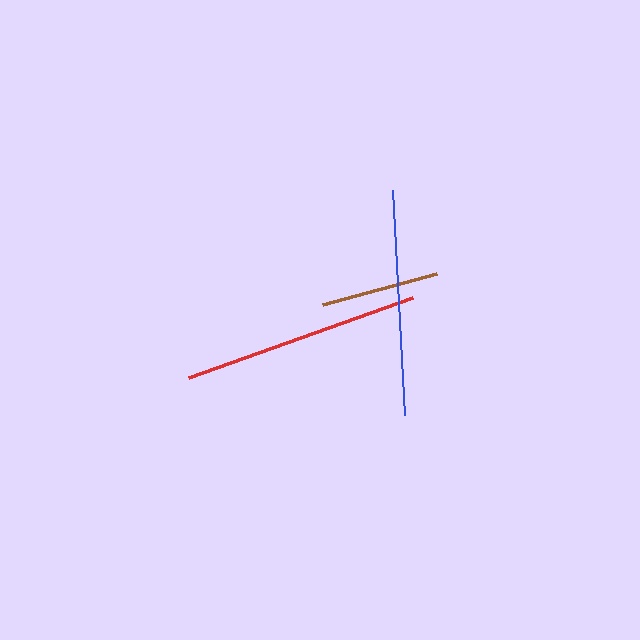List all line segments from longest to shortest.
From longest to shortest: red, blue, brown.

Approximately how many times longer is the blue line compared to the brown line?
The blue line is approximately 1.9 times the length of the brown line.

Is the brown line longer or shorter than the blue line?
The blue line is longer than the brown line.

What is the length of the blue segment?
The blue segment is approximately 225 pixels long.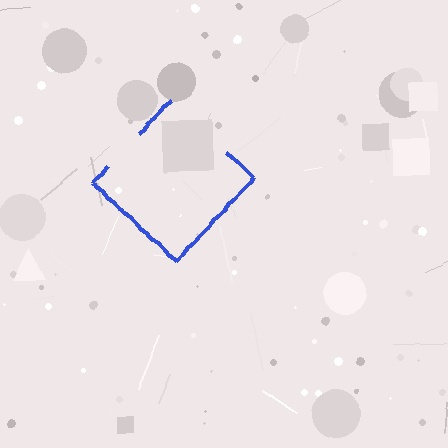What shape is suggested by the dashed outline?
The dashed outline suggests a diamond.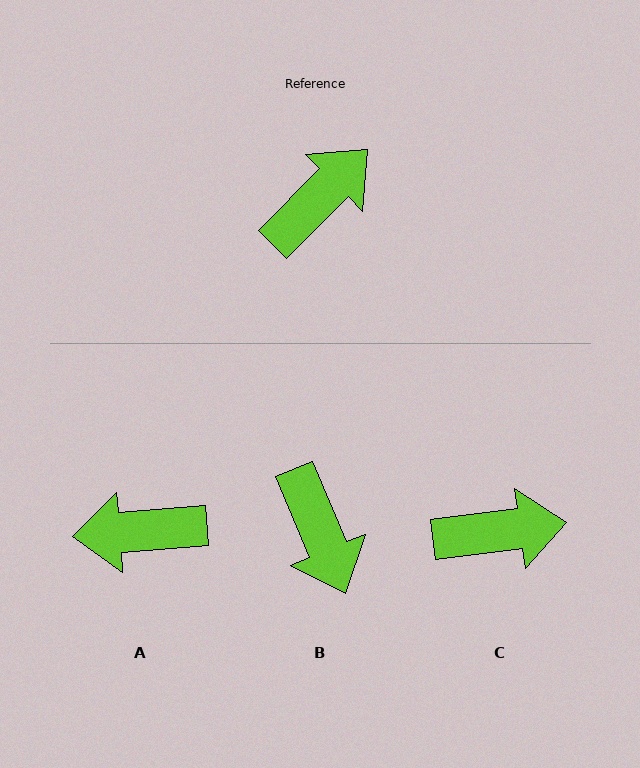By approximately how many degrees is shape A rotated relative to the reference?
Approximately 139 degrees counter-clockwise.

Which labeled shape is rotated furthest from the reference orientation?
A, about 139 degrees away.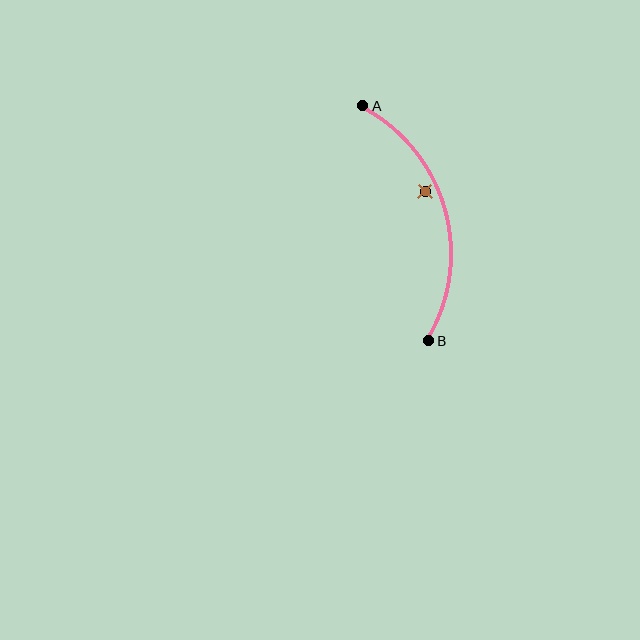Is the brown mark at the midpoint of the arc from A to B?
No — the brown mark does not lie on the arc at all. It sits slightly inside the curve.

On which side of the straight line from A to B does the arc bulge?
The arc bulges to the right of the straight line connecting A and B.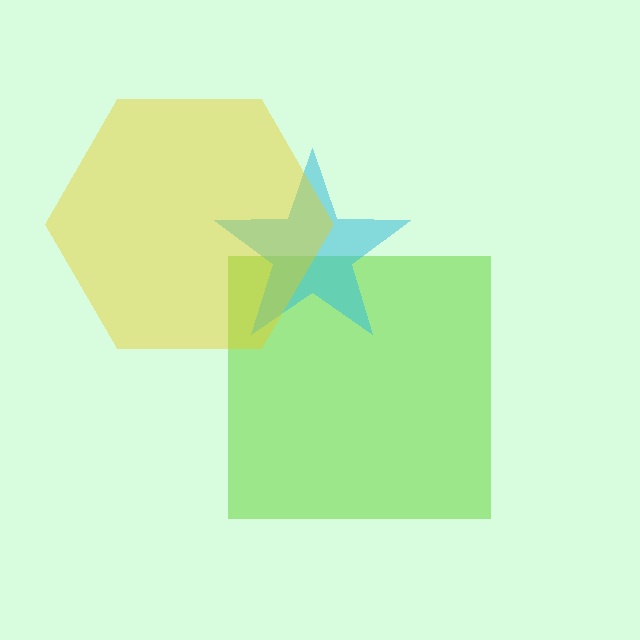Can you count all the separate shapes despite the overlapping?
Yes, there are 3 separate shapes.